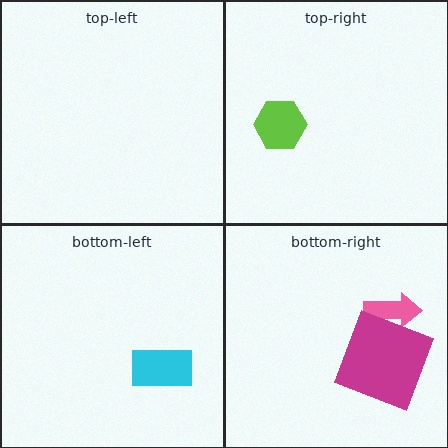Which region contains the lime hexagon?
The top-right region.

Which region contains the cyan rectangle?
The bottom-left region.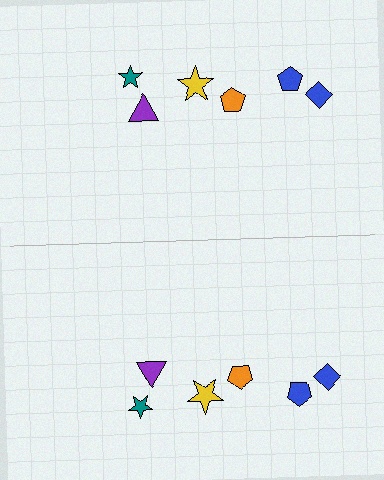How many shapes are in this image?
There are 12 shapes in this image.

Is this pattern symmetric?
Yes, this pattern has bilateral (reflection) symmetry.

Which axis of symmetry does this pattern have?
The pattern has a horizontal axis of symmetry running through the center of the image.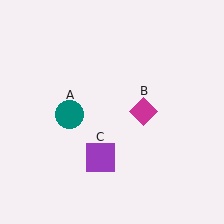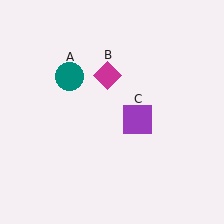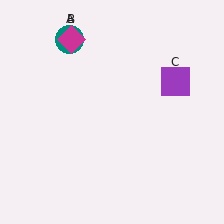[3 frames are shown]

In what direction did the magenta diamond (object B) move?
The magenta diamond (object B) moved up and to the left.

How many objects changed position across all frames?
3 objects changed position: teal circle (object A), magenta diamond (object B), purple square (object C).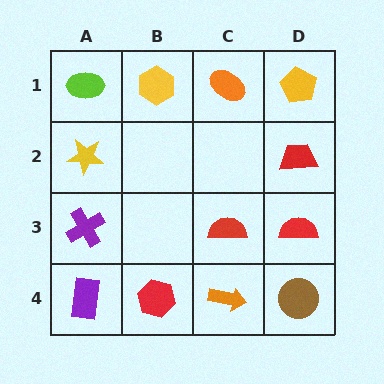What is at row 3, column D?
A red semicircle.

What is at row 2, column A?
A yellow star.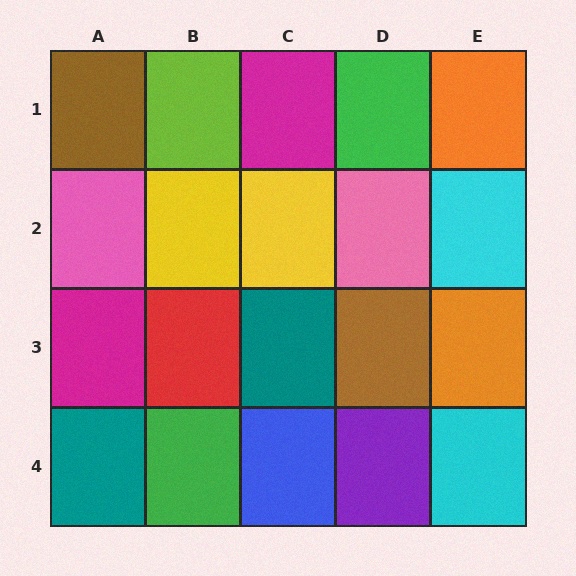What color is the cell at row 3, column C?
Teal.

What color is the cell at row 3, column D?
Brown.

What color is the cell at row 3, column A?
Magenta.